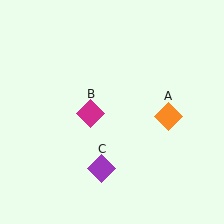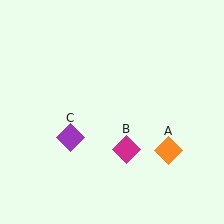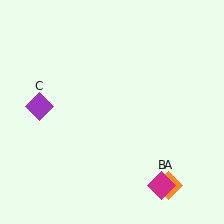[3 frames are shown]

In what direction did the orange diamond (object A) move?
The orange diamond (object A) moved down.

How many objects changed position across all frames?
3 objects changed position: orange diamond (object A), magenta diamond (object B), purple diamond (object C).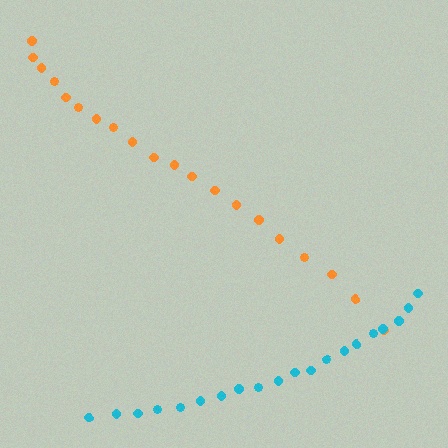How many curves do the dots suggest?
There are 2 distinct paths.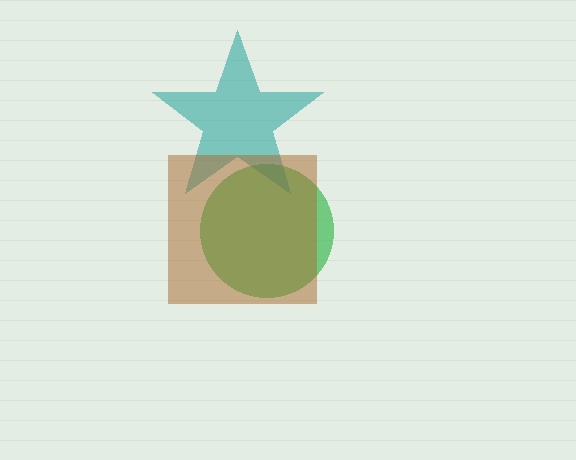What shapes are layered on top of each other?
The layered shapes are: a green circle, a teal star, a brown square.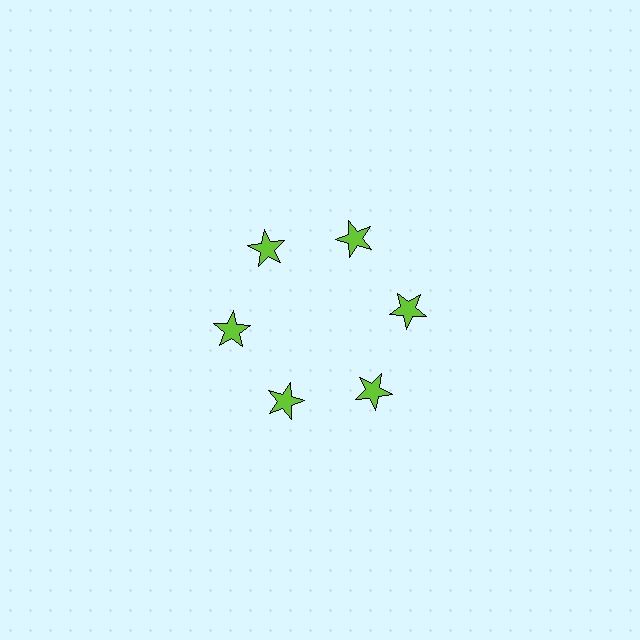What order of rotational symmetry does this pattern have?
This pattern has 6-fold rotational symmetry.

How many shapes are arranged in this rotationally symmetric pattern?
There are 6 shapes, arranged in 6 groups of 1.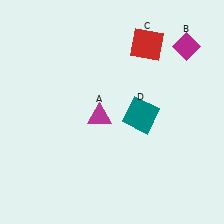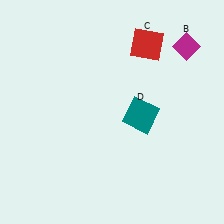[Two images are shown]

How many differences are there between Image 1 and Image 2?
There is 1 difference between the two images.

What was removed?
The magenta triangle (A) was removed in Image 2.